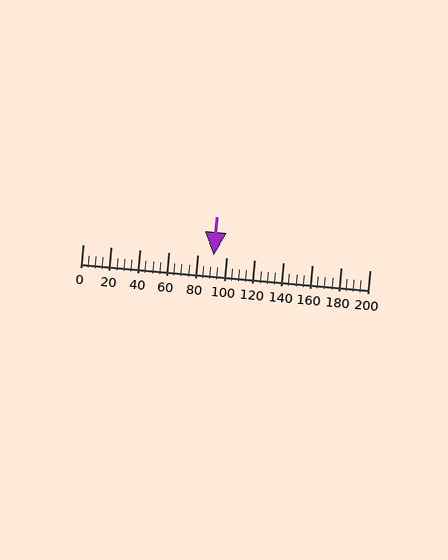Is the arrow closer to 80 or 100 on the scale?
The arrow is closer to 100.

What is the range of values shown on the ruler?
The ruler shows values from 0 to 200.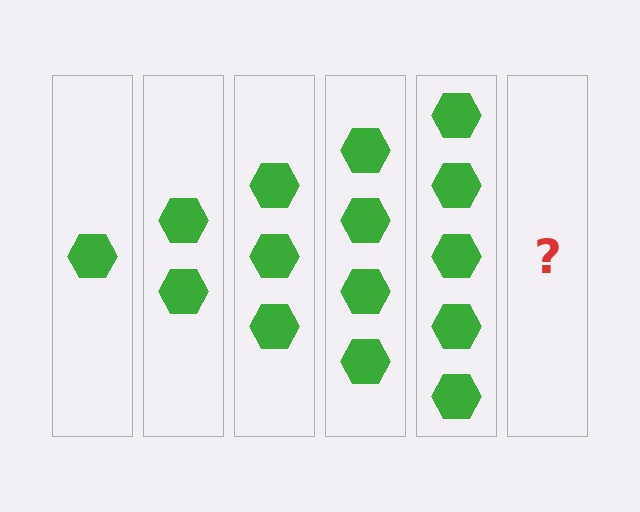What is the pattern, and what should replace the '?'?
The pattern is that each step adds one more hexagon. The '?' should be 6 hexagons.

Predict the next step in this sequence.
The next step is 6 hexagons.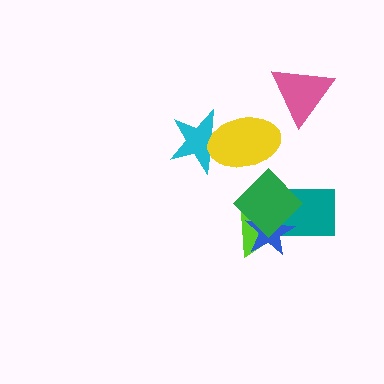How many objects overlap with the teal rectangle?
3 objects overlap with the teal rectangle.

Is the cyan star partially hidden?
Yes, it is partially covered by another shape.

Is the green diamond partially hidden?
No, no other shape covers it.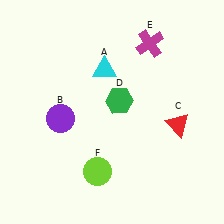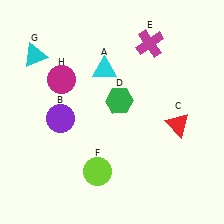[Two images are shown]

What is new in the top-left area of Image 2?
A cyan triangle (G) was added in the top-left area of Image 2.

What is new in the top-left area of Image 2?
A magenta circle (H) was added in the top-left area of Image 2.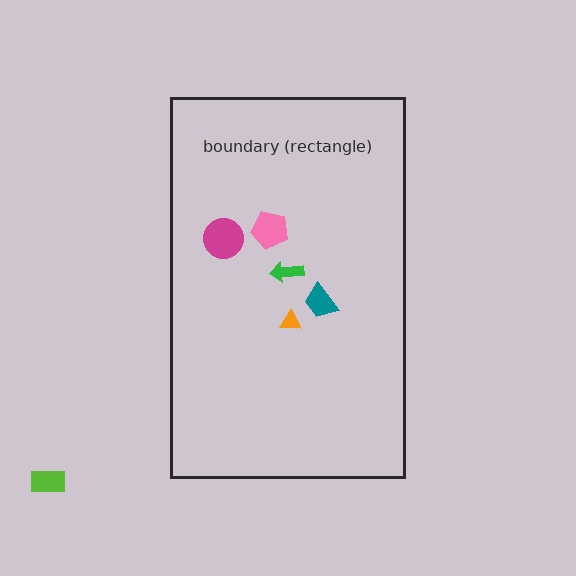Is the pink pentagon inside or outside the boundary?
Inside.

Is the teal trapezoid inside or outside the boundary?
Inside.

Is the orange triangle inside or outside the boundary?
Inside.